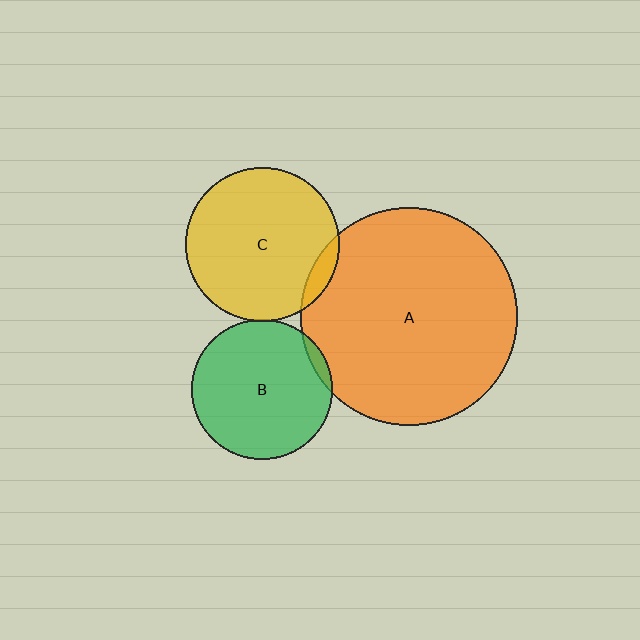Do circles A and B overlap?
Yes.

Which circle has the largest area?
Circle A (orange).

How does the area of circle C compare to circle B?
Approximately 1.2 times.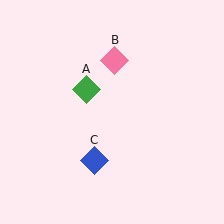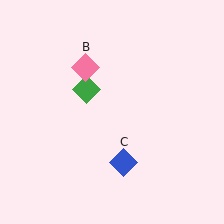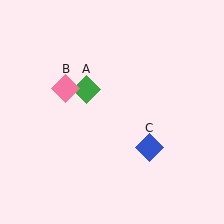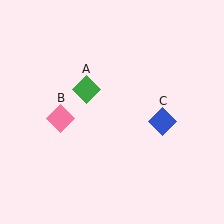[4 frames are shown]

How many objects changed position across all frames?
2 objects changed position: pink diamond (object B), blue diamond (object C).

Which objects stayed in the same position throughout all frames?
Green diamond (object A) remained stationary.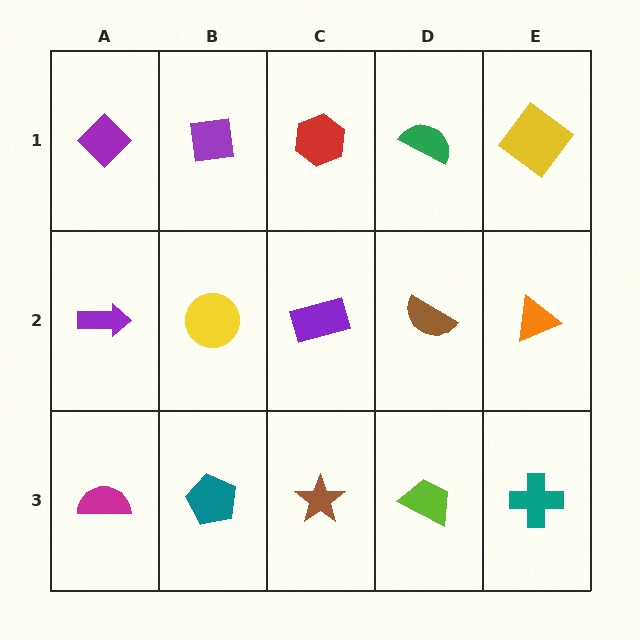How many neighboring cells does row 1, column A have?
2.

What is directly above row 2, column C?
A red hexagon.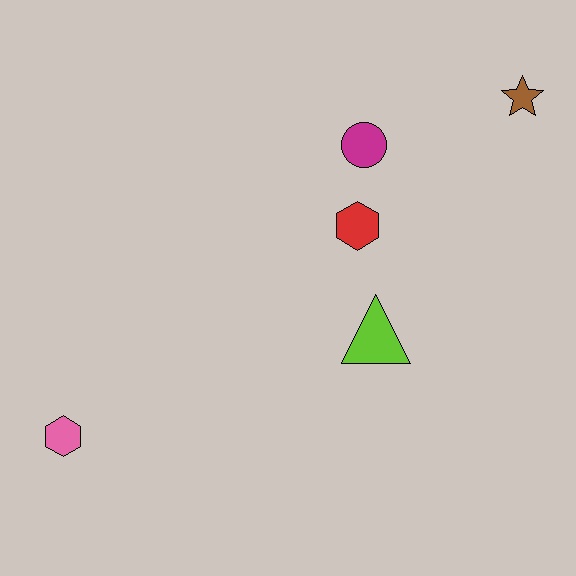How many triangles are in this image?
There is 1 triangle.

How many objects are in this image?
There are 5 objects.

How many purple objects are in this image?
There are no purple objects.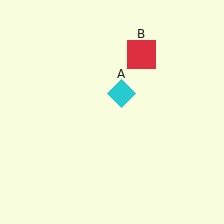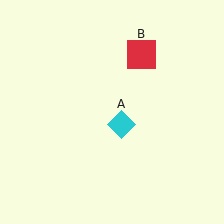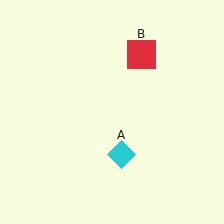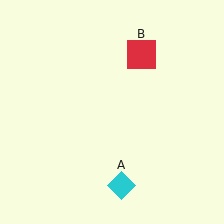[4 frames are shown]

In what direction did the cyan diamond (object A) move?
The cyan diamond (object A) moved down.